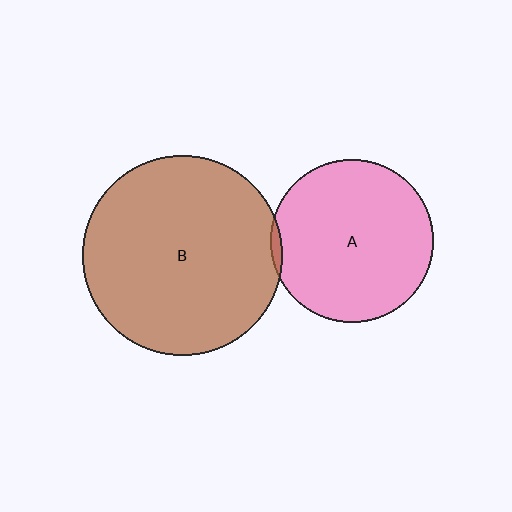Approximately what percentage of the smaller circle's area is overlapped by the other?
Approximately 5%.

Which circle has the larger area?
Circle B (brown).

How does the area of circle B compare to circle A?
Approximately 1.5 times.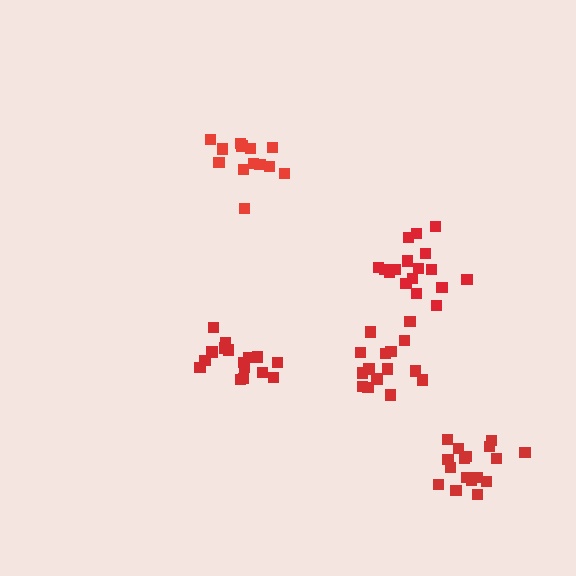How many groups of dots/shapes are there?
There are 5 groups.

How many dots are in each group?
Group 1: 15 dots, Group 2: 16 dots, Group 3: 13 dots, Group 4: 17 dots, Group 5: 17 dots (78 total).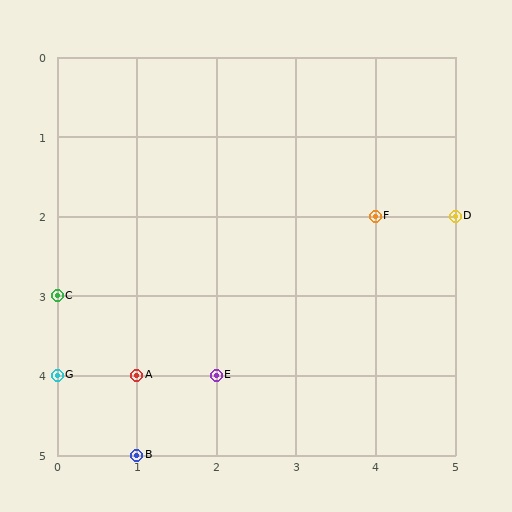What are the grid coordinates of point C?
Point C is at grid coordinates (0, 3).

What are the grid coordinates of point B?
Point B is at grid coordinates (1, 5).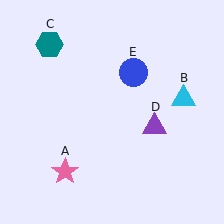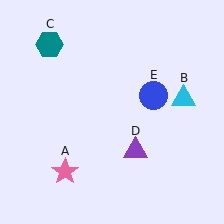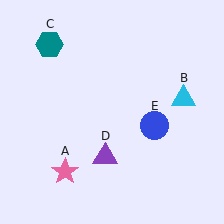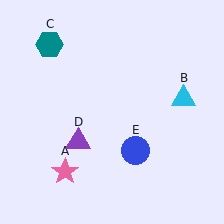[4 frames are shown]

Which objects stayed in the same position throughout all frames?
Pink star (object A) and cyan triangle (object B) and teal hexagon (object C) remained stationary.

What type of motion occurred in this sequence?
The purple triangle (object D), blue circle (object E) rotated clockwise around the center of the scene.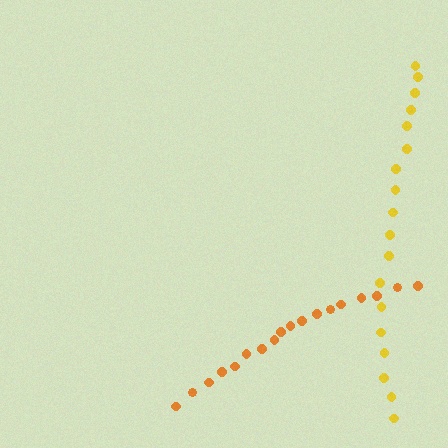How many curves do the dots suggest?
There are 2 distinct paths.